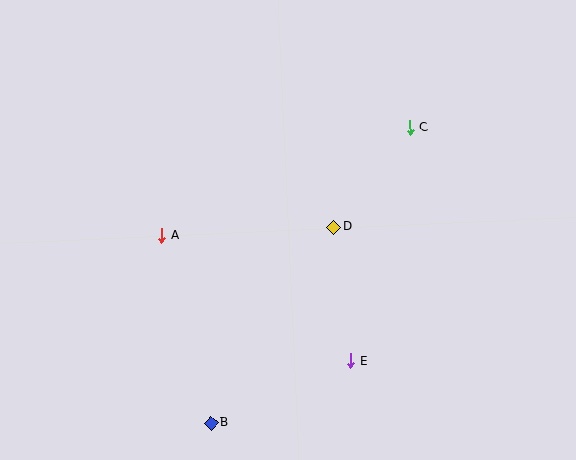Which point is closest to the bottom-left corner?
Point B is closest to the bottom-left corner.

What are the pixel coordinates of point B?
Point B is at (211, 423).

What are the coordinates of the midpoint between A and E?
The midpoint between A and E is at (256, 298).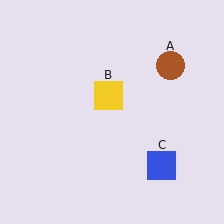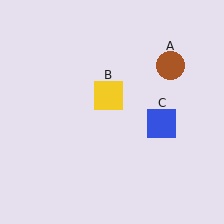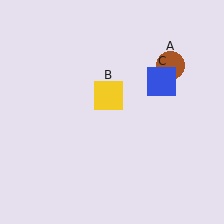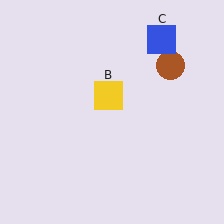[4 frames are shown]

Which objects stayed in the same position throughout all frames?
Brown circle (object A) and yellow square (object B) remained stationary.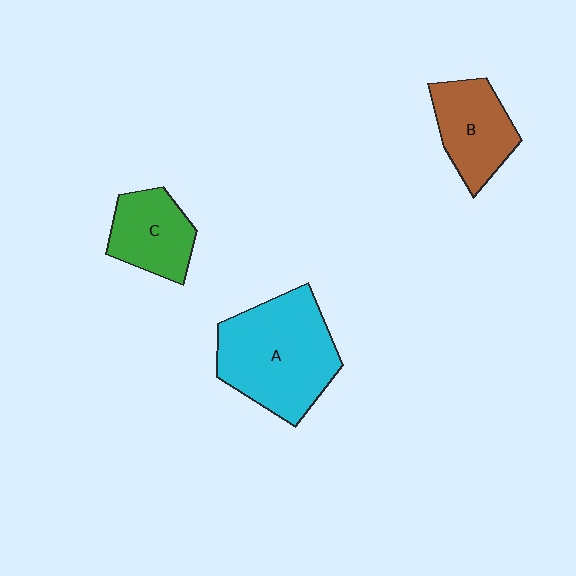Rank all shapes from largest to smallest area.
From largest to smallest: A (cyan), B (brown), C (green).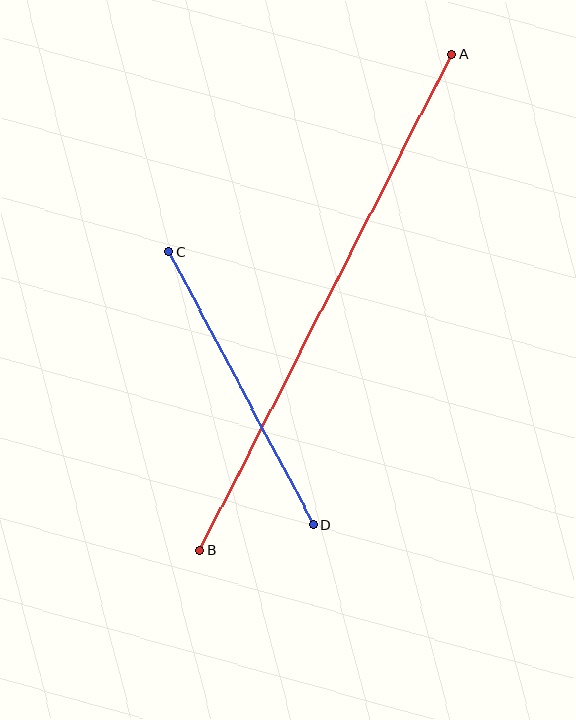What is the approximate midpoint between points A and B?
The midpoint is at approximately (326, 302) pixels.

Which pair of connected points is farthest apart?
Points A and B are farthest apart.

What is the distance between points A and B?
The distance is approximately 557 pixels.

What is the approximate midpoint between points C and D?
The midpoint is at approximately (241, 388) pixels.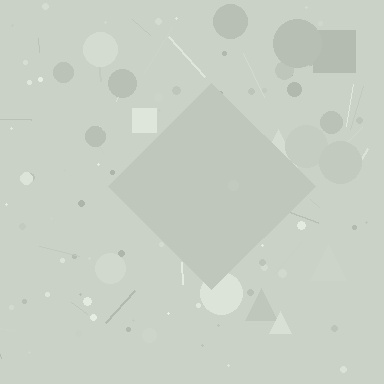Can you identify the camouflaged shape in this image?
The camouflaged shape is a diamond.